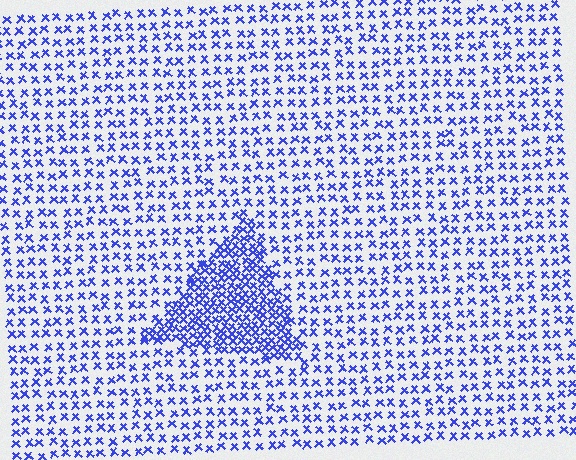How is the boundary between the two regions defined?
The boundary is defined by a change in element density (approximately 2.3x ratio). All elements are the same color, size, and shape.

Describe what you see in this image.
The image contains small blue elements arranged at two different densities. A triangle-shaped region is visible where the elements are more densely packed than the surrounding area.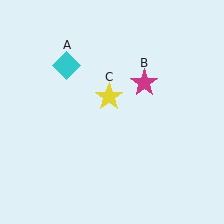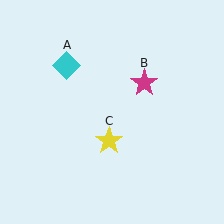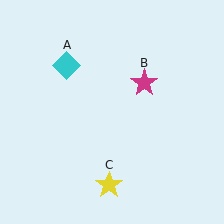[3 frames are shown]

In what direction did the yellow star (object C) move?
The yellow star (object C) moved down.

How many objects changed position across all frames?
1 object changed position: yellow star (object C).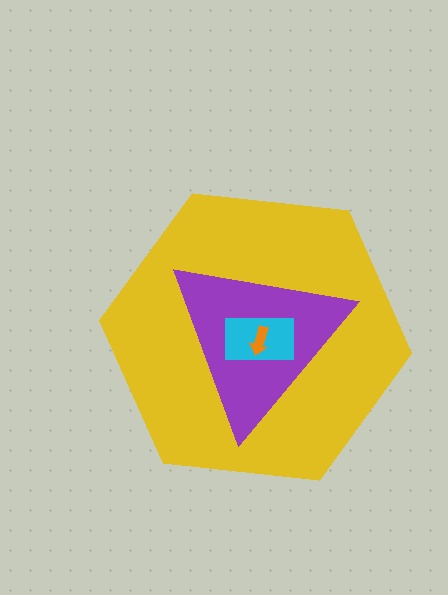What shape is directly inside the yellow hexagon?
The purple triangle.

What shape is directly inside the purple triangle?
The cyan rectangle.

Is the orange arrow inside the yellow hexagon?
Yes.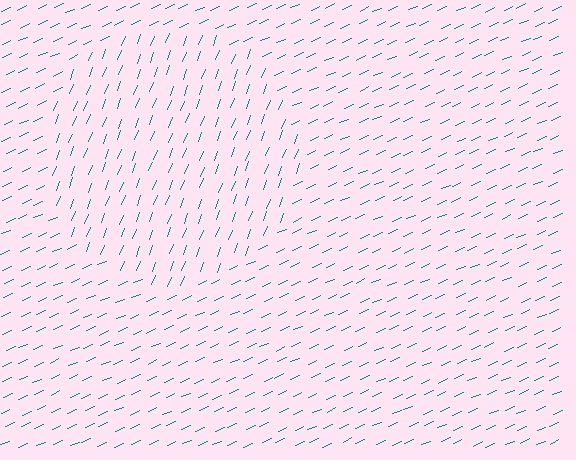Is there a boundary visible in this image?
Yes, there is a texture boundary formed by a change in line orientation.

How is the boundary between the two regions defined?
The boundary is defined purely by a change in line orientation (approximately 45 degrees difference). All lines are the same color and thickness.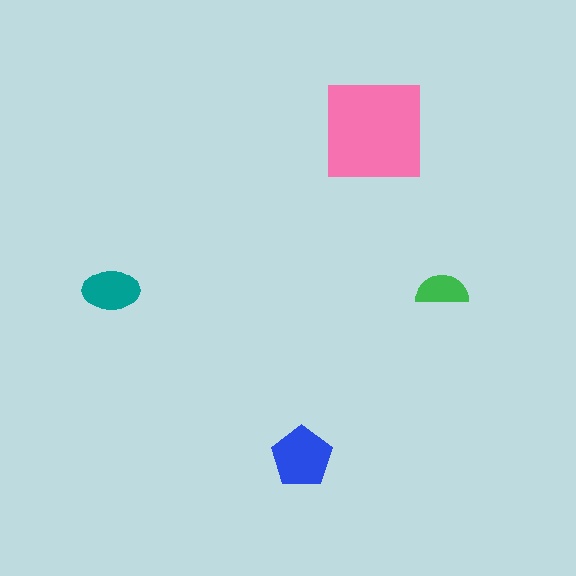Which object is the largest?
The pink square.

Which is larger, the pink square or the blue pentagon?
The pink square.